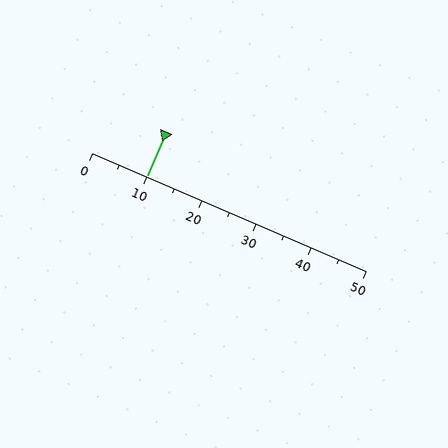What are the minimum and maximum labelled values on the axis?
The axis runs from 0 to 50.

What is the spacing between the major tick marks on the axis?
The major ticks are spaced 10 apart.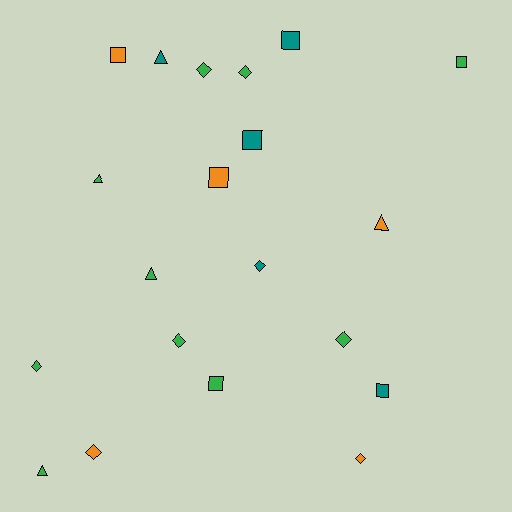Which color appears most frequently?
Green, with 10 objects.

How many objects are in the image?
There are 20 objects.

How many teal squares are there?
There are 3 teal squares.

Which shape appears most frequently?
Diamond, with 8 objects.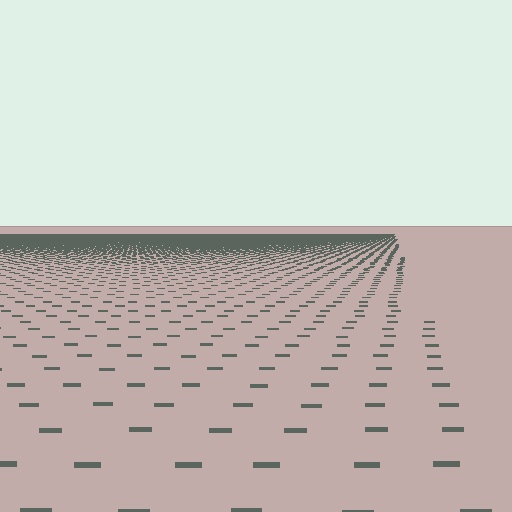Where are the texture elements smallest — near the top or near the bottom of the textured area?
Near the top.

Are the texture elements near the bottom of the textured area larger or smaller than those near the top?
Larger. Near the bottom, elements are closer to the viewer and appear at a bigger on-screen size.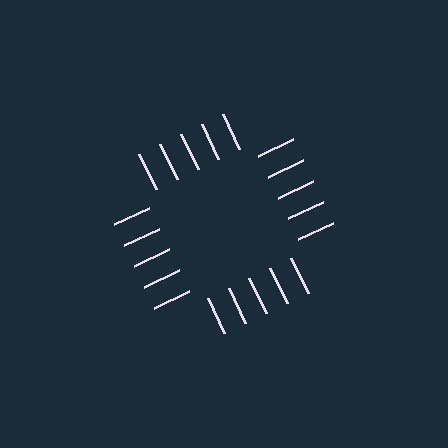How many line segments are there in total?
20 — 5 along each of the 4 edges.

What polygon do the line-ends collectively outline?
An illusory square — the line segments terminate on its edges but no continuous stroke is drawn.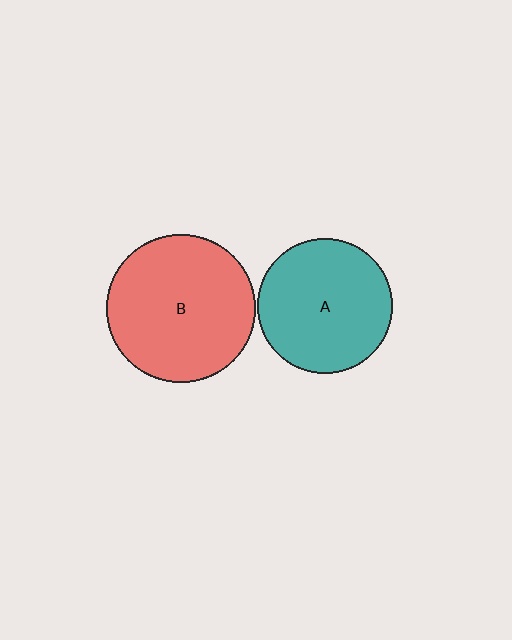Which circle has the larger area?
Circle B (red).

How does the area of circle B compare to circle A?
Approximately 1.2 times.